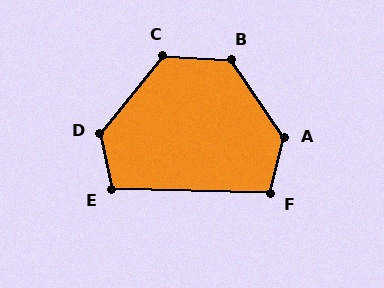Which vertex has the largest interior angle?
A, at approximately 132 degrees.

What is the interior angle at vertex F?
Approximately 103 degrees (obtuse).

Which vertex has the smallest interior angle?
E, at approximately 103 degrees.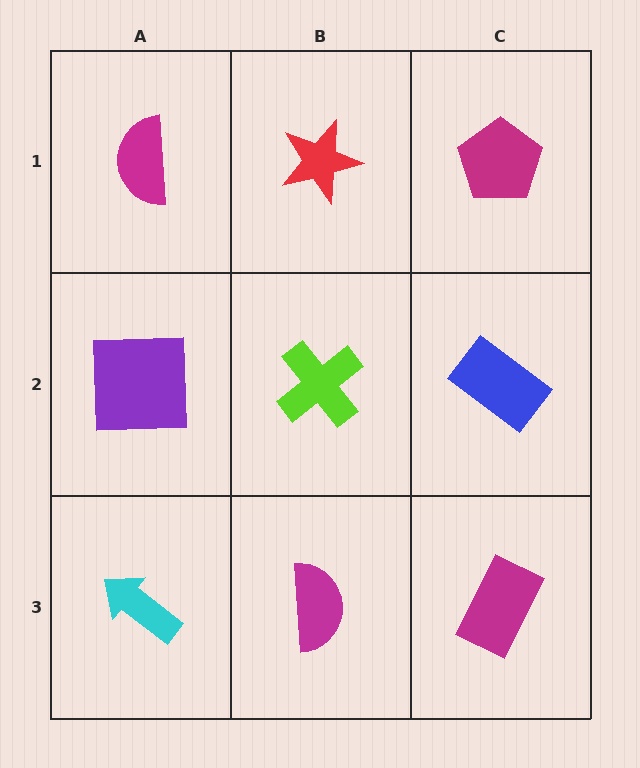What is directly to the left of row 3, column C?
A magenta semicircle.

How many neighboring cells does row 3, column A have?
2.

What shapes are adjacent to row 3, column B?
A lime cross (row 2, column B), a cyan arrow (row 3, column A), a magenta rectangle (row 3, column C).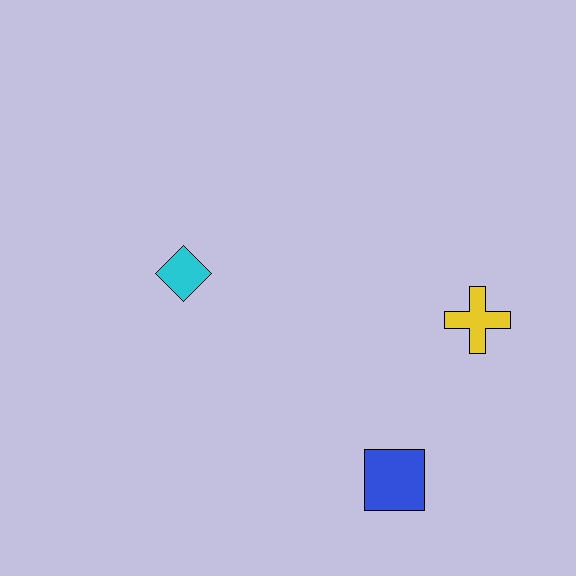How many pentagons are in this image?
There are no pentagons.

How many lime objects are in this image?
There are no lime objects.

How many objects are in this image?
There are 3 objects.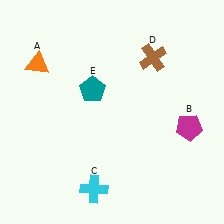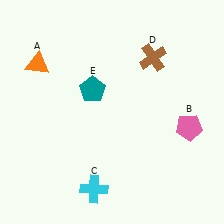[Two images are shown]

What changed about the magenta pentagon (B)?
In Image 1, B is magenta. In Image 2, it changed to pink.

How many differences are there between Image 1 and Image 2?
There is 1 difference between the two images.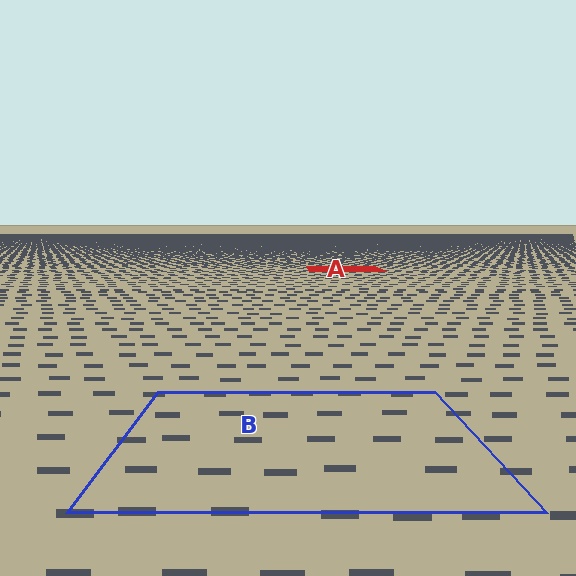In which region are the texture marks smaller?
The texture marks are smaller in region A, because it is farther away.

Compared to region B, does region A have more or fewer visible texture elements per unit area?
Region A has more texture elements per unit area — they are packed more densely because it is farther away.